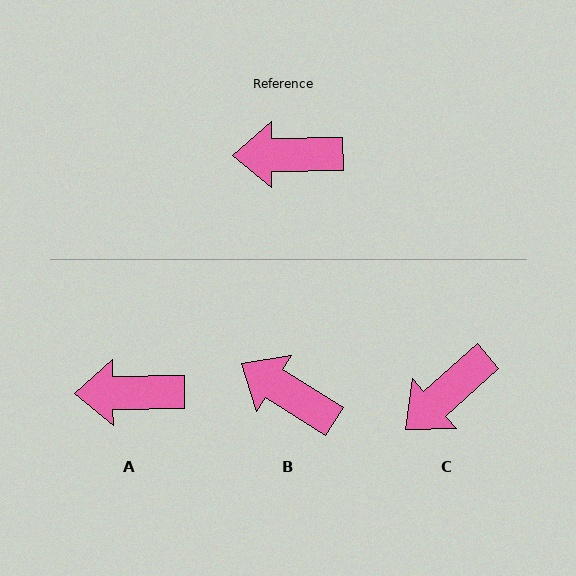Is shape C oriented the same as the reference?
No, it is off by about 41 degrees.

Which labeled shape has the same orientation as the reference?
A.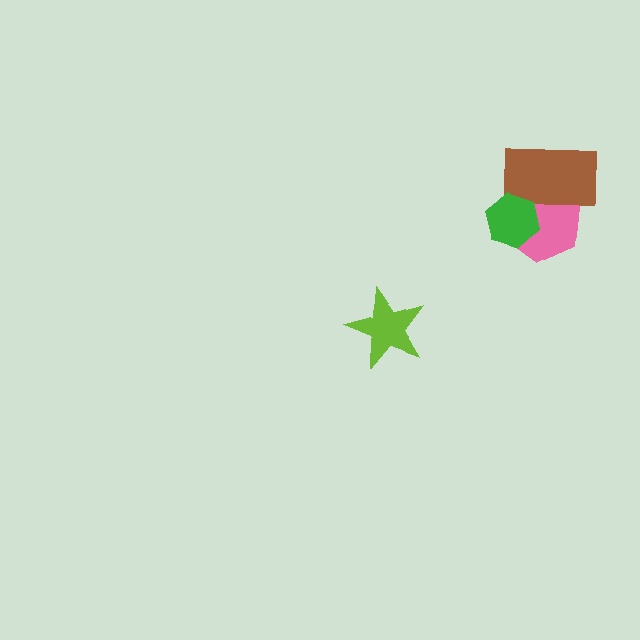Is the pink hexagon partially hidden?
Yes, it is partially covered by another shape.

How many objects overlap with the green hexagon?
2 objects overlap with the green hexagon.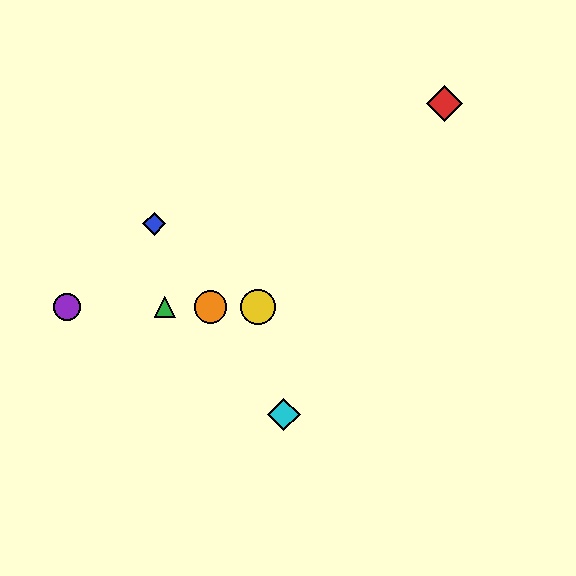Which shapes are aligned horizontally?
The green triangle, the yellow circle, the purple circle, the orange circle are aligned horizontally.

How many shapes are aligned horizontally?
4 shapes (the green triangle, the yellow circle, the purple circle, the orange circle) are aligned horizontally.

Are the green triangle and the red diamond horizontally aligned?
No, the green triangle is at y≈307 and the red diamond is at y≈104.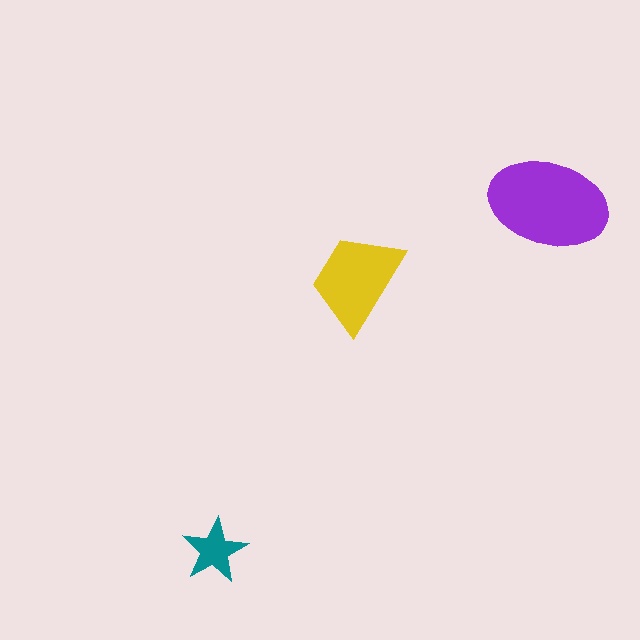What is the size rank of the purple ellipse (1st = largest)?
1st.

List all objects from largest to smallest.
The purple ellipse, the yellow trapezoid, the teal star.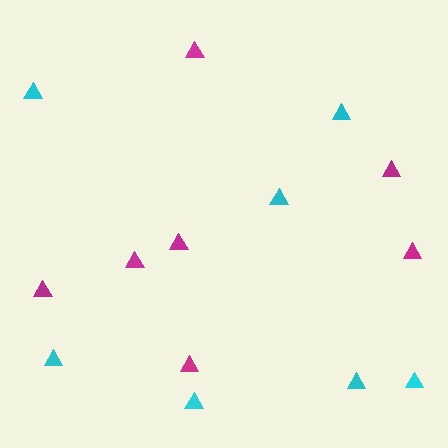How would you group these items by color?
There are 2 groups: one group of magenta triangles (7) and one group of cyan triangles (7).